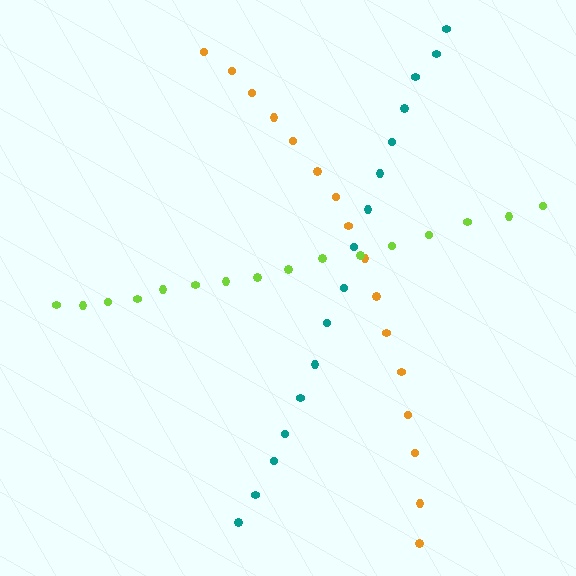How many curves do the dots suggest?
There are 3 distinct paths.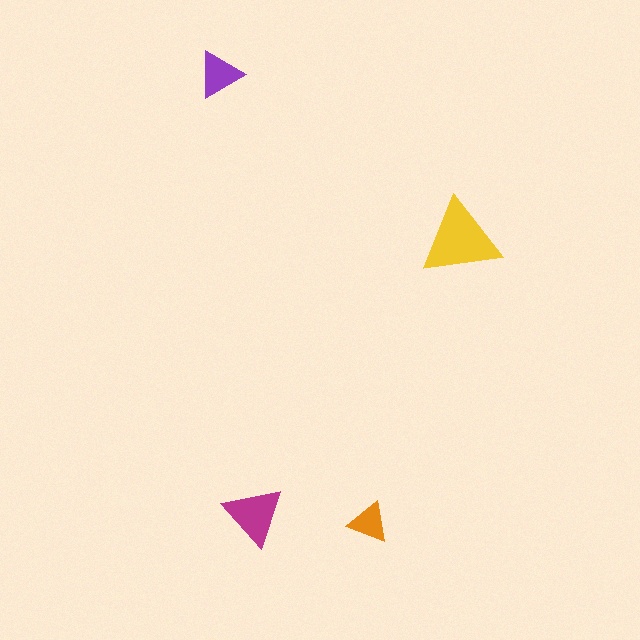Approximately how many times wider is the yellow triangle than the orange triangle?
About 2 times wider.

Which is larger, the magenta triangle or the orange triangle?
The magenta one.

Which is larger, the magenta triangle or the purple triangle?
The magenta one.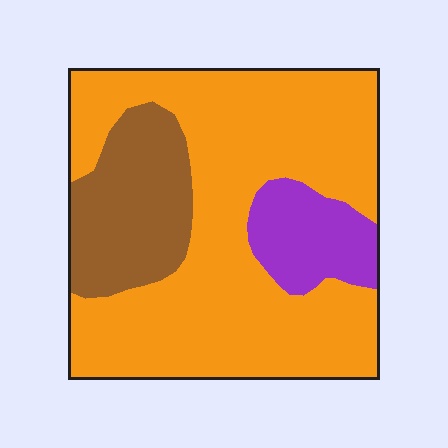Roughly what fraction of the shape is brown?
Brown takes up less than a quarter of the shape.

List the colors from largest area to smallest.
From largest to smallest: orange, brown, purple.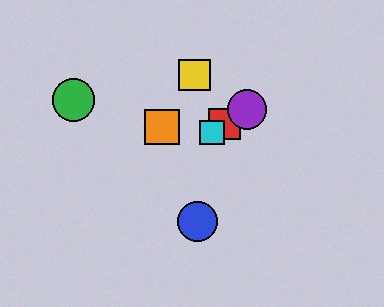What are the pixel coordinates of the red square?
The red square is at (224, 124).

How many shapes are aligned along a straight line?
3 shapes (the red square, the purple circle, the cyan square) are aligned along a straight line.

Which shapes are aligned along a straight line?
The red square, the purple circle, the cyan square are aligned along a straight line.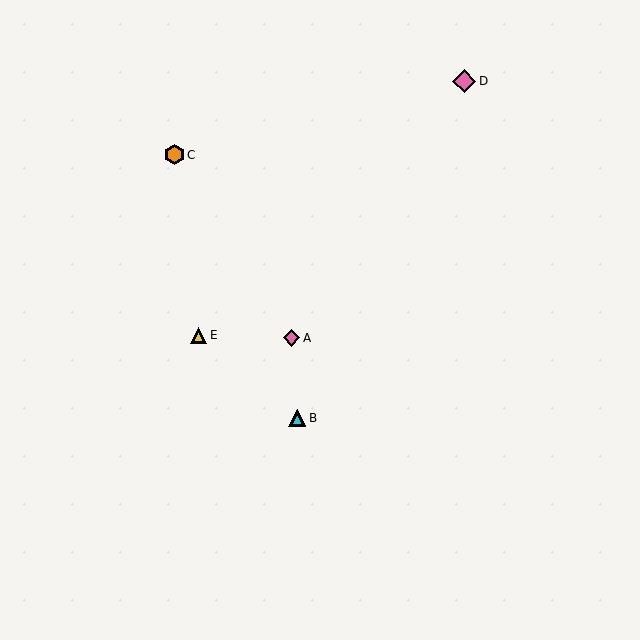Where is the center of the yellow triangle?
The center of the yellow triangle is at (199, 335).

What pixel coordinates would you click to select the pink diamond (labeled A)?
Click at (291, 338) to select the pink diamond A.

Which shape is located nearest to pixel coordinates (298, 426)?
The cyan triangle (labeled B) at (297, 418) is nearest to that location.